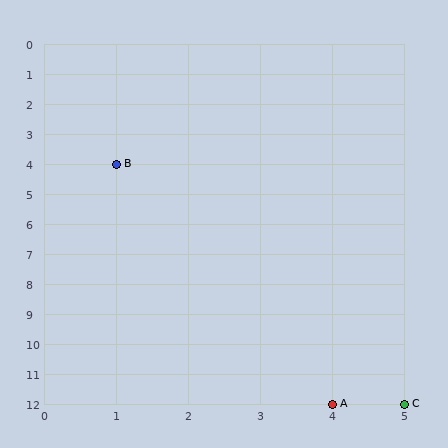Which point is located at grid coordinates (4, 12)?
Point A is at (4, 12).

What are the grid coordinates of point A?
Point A is at grid coordinates (4, 12).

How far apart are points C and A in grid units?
Points C and A are 1 column apart.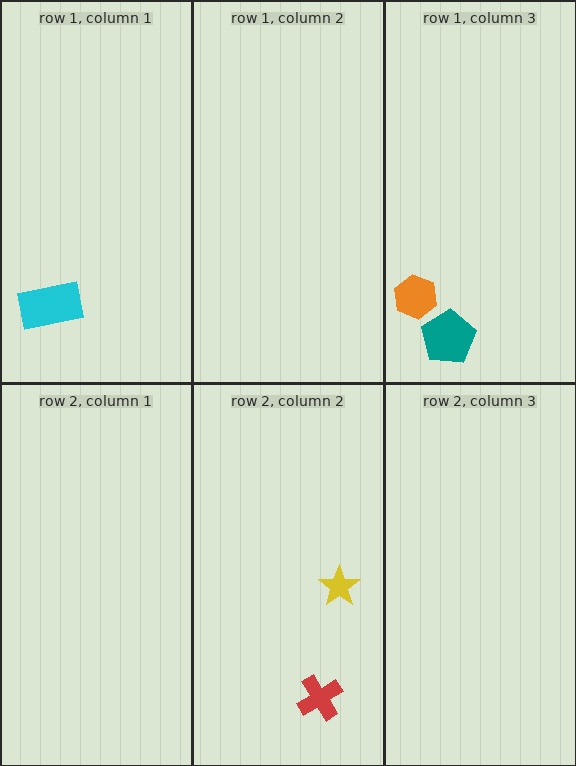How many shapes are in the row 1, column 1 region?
1.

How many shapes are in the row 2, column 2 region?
2.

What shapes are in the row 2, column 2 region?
The red cross, the yellow star.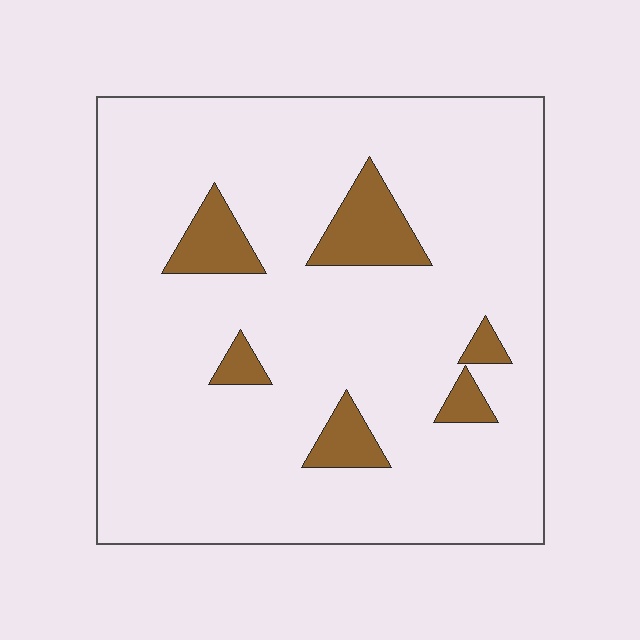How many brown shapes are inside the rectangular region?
6.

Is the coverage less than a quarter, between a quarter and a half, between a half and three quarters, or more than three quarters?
Less than a quarter.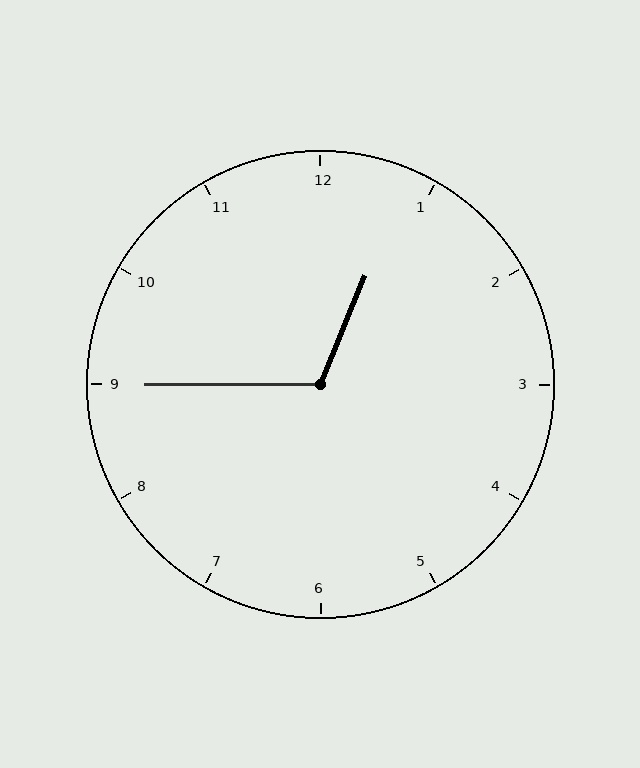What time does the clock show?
12:45.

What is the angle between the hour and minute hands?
Approximately 112 degrees.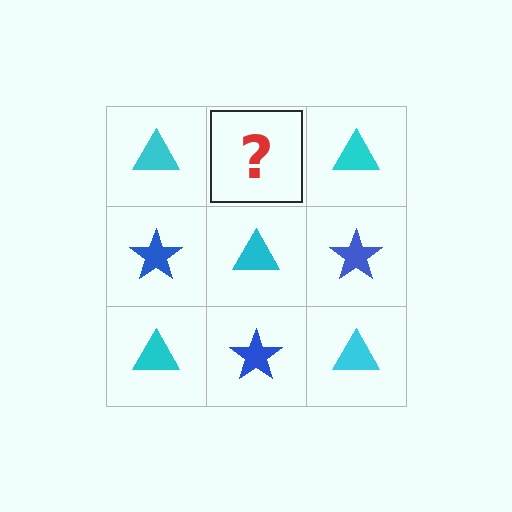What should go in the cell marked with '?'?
The missing cell should contain a blue star.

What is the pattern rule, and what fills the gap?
The rule is that it alternates cyan triangle and blue star in a checkerboard pattern. The gap should be filled with a blue star.